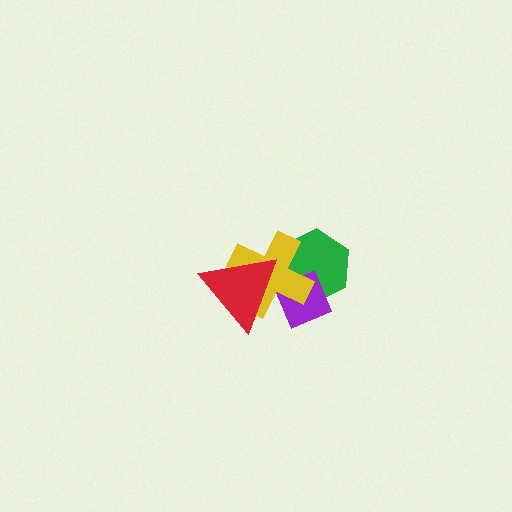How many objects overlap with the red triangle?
2 objects overlap with the red triangle.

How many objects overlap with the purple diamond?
3 objects overlap with the purple diamond.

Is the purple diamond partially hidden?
Yes, it is partially covered by another shape.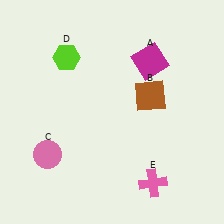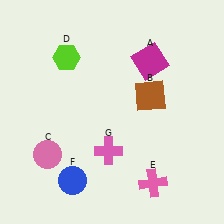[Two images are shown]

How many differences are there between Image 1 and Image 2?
There are 2 differences between the two images.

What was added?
A blue circle (F), a pink cross (G) were added in Image 2.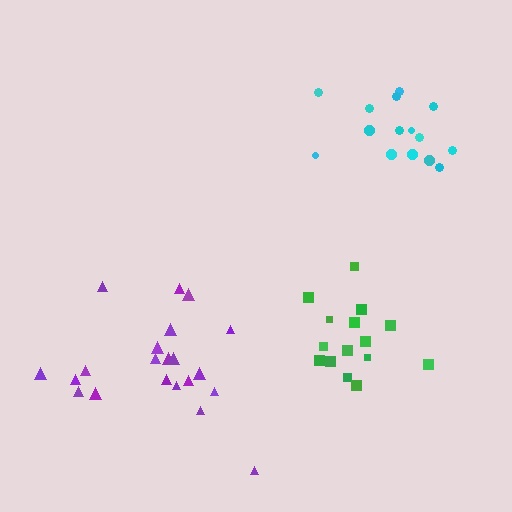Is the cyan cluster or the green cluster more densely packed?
Cyan.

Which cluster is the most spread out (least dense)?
Purple.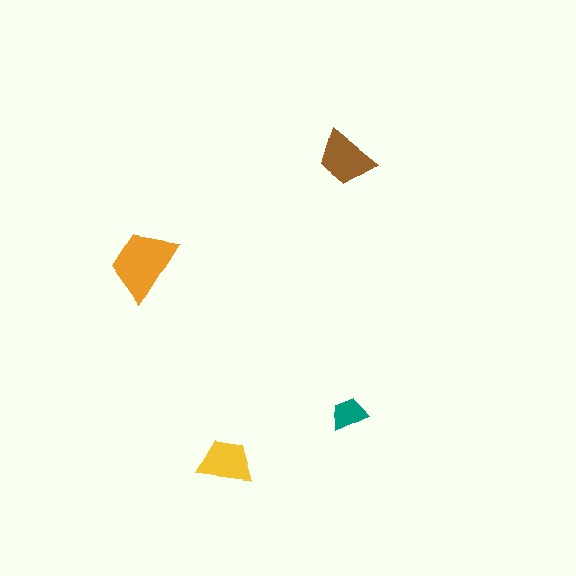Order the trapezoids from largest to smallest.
the orange one, the brown one, the yellow one, the teal one.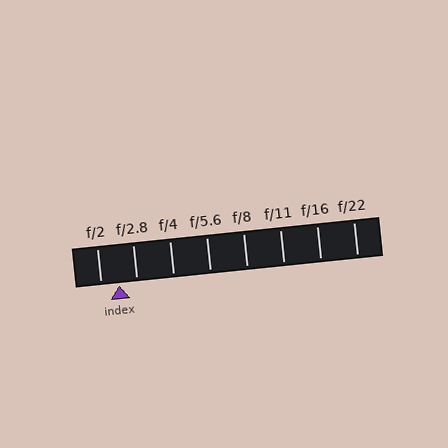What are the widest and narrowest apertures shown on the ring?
The widest aperture shown is f/2 and the narrowest is f/22.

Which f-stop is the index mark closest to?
The index mark is closest to f/2.8.